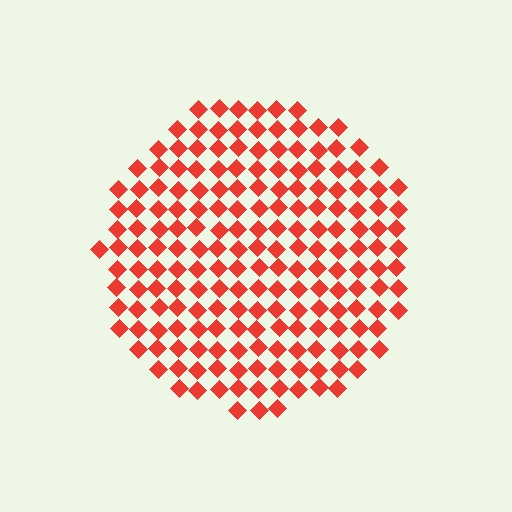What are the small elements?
The small elements are diamonds.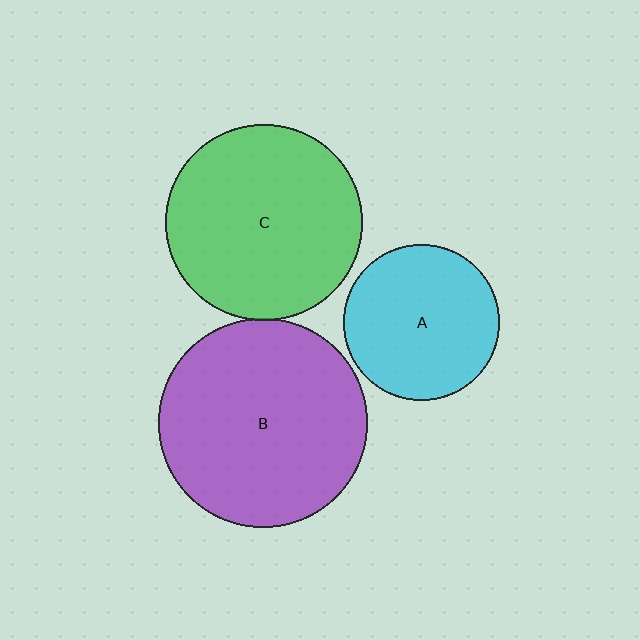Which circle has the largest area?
Circle B (purple).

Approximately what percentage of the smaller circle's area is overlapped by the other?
Approximately 5%.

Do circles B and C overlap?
Yes.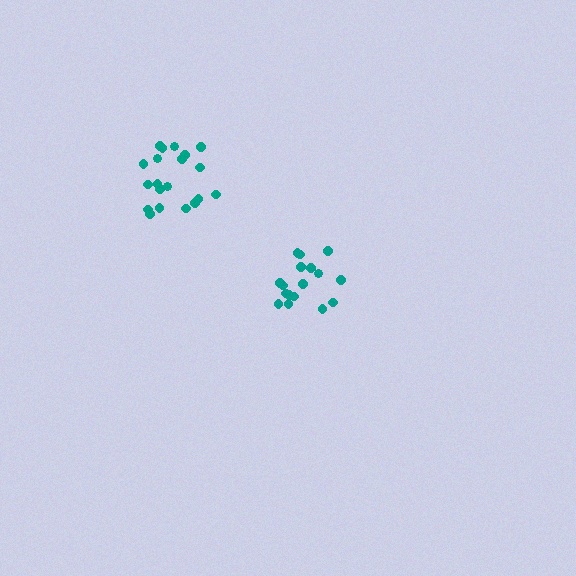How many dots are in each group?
Group 1: 17 dots, Group 2: 20 dots (37 total).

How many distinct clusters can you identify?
There are 2 distinct clusters.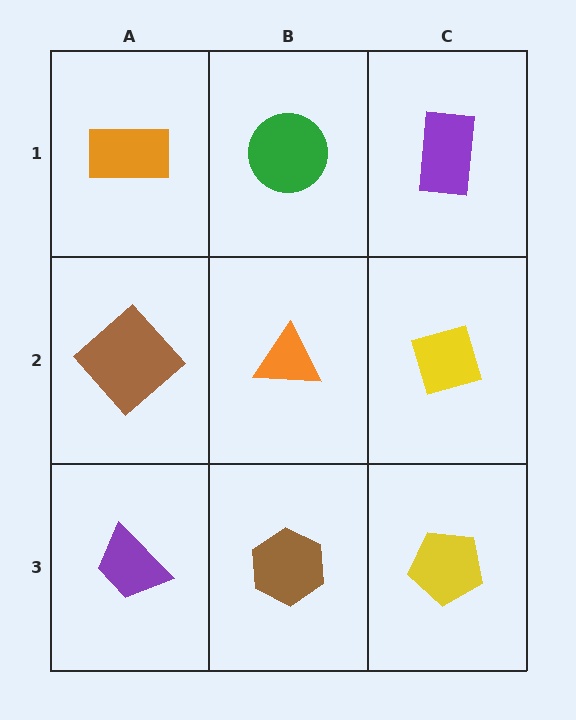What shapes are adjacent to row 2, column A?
An orange rectangle (row 1, column A), a purple trapezoid (row 3, column A), an orange triangle (row 2, column B).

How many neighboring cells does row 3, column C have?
2.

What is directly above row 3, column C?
A yellow diamond.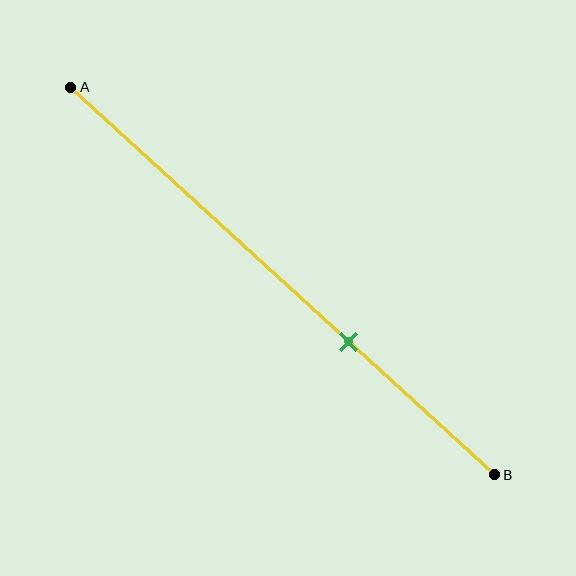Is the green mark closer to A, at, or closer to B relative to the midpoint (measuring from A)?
The green mark is closer to point B than the midpoint of segment AB.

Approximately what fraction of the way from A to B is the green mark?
The green mark is approximately 65% of the way from A to B.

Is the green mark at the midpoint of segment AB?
No, the mark is at about 65% from A, not at the 50% midpoint.